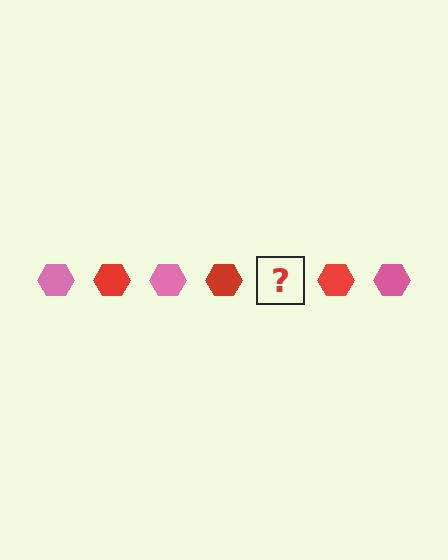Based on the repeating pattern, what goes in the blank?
The blank should be a pink hexagon.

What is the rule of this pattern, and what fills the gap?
The rule is that the pattern cycles through pink, red hexagons. The gap should be filled with a pink hexagon.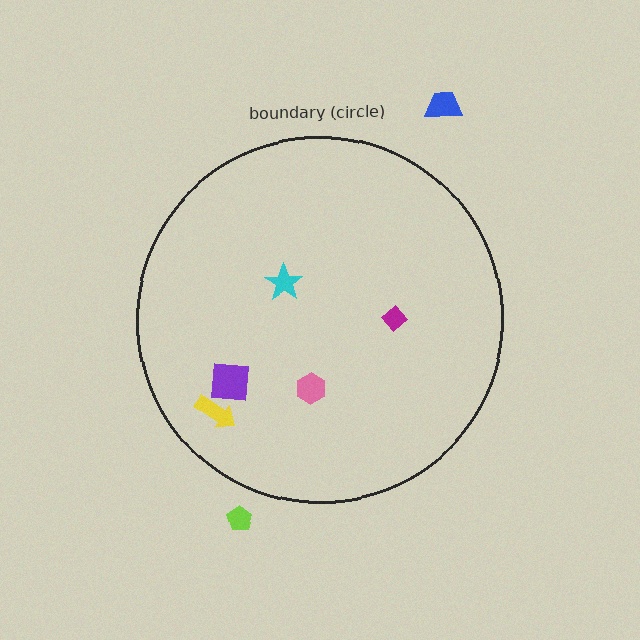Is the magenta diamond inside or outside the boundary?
Inside.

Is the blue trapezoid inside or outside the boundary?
Outside.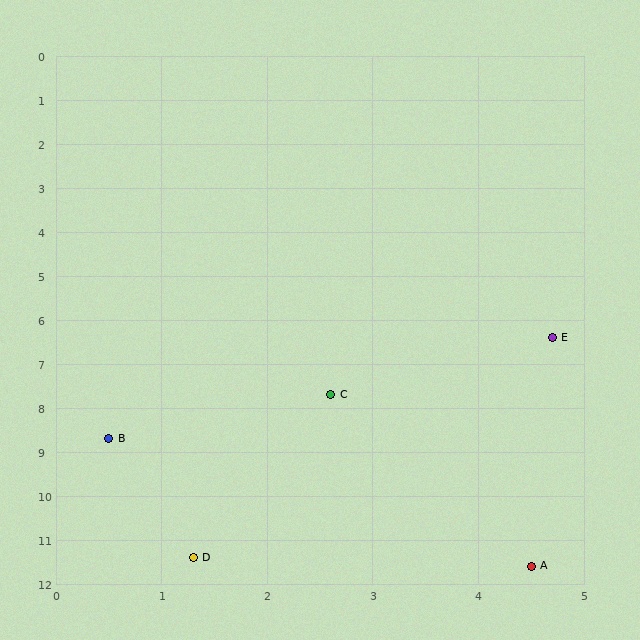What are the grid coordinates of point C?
Point C is at approximately (2.6, 7.7).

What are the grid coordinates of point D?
Point D is at approximately (1.3, 11.4).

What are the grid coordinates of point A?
Point A is at approximately (4.5, 11.6).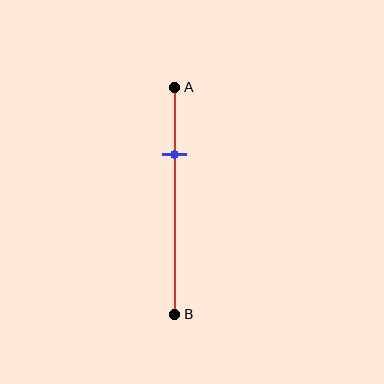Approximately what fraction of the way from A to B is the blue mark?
The blue mark is approximately 30% of the way from A to B.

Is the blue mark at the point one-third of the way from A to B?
No, the mark is at about 30% from A, not at the 33% one-third point.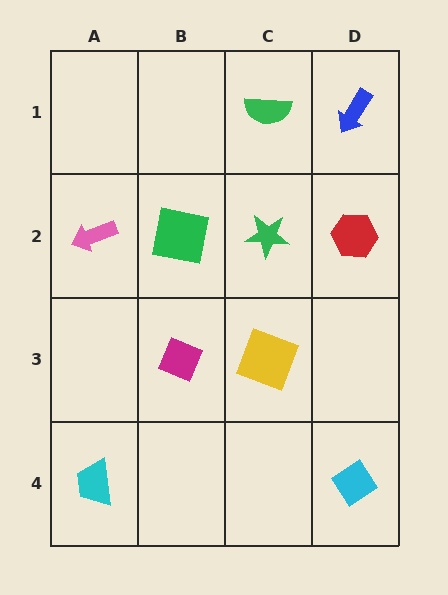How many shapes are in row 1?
2 shapes.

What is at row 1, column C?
A green semicircle.